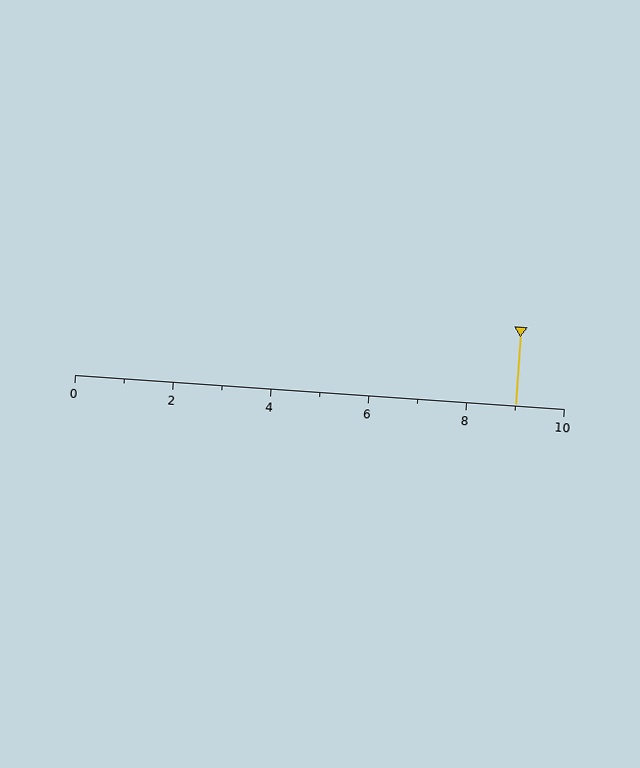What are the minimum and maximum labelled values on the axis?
The axis runs from 0 to 10.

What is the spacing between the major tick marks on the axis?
The major ticks are spaced 2 apart.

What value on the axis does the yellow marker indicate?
The marker indicates approximately 9.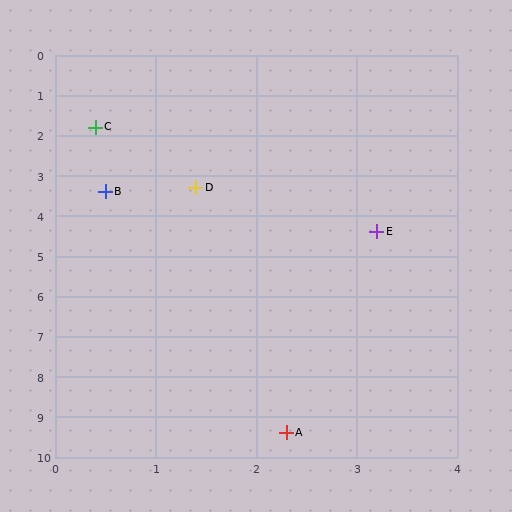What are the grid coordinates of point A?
Point A is at approximately (2.3, 9.4).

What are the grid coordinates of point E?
Point E is at approximately (3.2, 4.4).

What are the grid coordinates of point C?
Point C is at approximately (0.4, 1.8).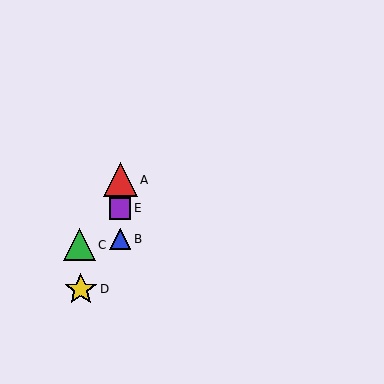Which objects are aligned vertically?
Objects A, B, E are aligned vertically.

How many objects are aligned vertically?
3 objects (A, B, E) are aligned vertically.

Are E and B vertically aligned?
Yes, both are at x≈120.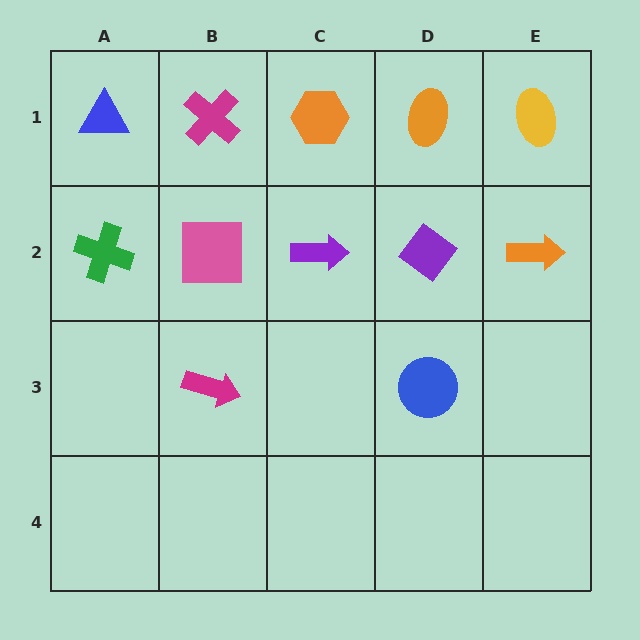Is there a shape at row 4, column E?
No, that cell is empty.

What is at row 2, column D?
A purple diamond.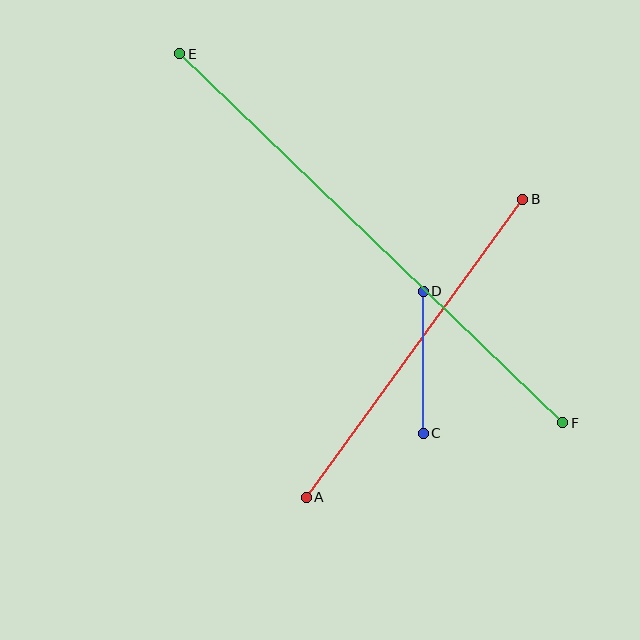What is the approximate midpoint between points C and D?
The midpoint is at approximately (423, 362) pixels.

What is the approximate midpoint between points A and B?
The midpoint is at approximately (414, 348) pixels.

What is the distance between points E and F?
The distance is approximately 531 pixels.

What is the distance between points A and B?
The distance is approximately 368 pixels.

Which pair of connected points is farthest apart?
Points E and F are farthest apart.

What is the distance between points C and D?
The distance is approximately 142 pixels.